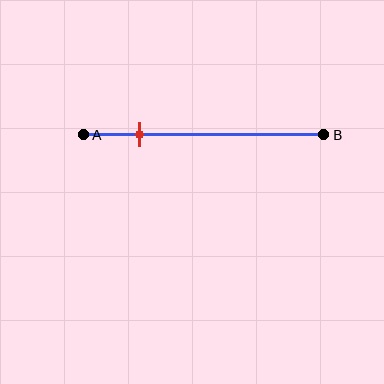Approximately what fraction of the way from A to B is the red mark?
The red mark is approximately 25% of the way from A to B.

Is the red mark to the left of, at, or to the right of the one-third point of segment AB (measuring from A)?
The red mark is to the left of the one-third point of segment AB.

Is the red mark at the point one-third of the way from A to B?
No, the mark is at about 25% from A, not at the 33% one-third point.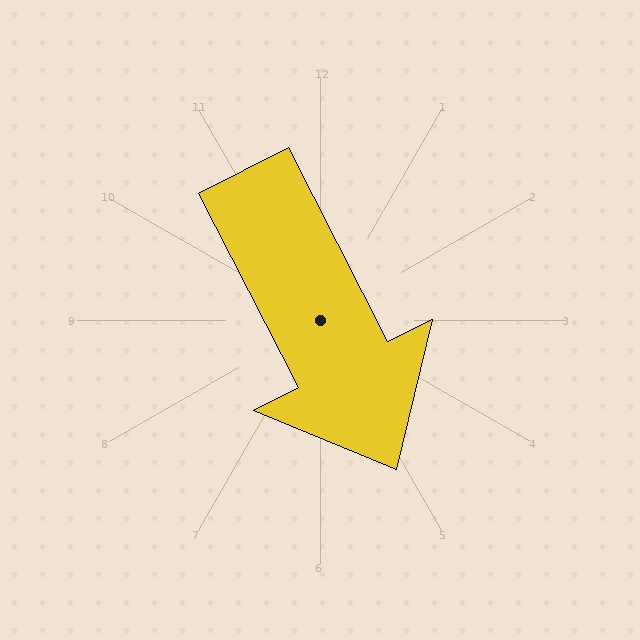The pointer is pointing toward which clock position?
Roughly 5 o'clock.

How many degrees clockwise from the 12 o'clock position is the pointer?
Approximately 153 degrees.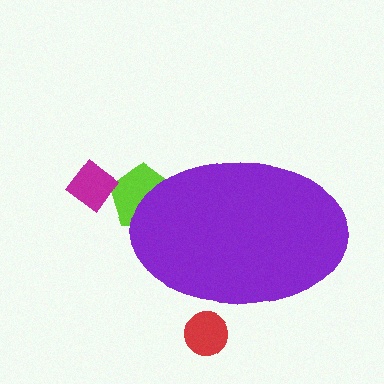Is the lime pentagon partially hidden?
Yes, the lime pentagon is partially hidden behind the purple ellipse.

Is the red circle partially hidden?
Yes, the red circle is partially hidden behind the purple ellipse.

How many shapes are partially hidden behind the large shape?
2 shapes are partially hidden.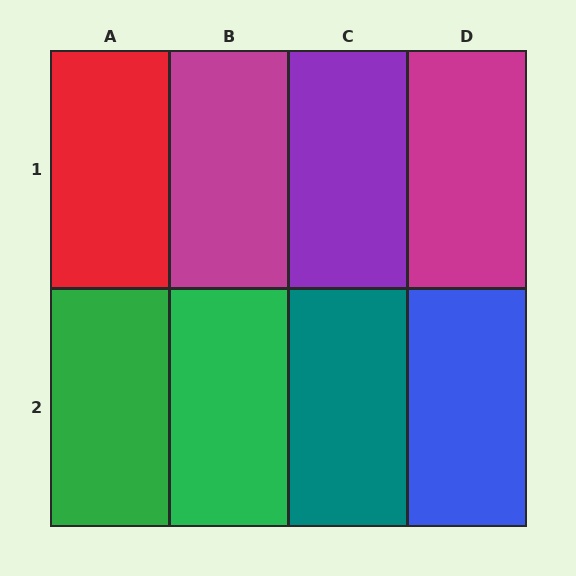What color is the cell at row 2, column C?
Teal.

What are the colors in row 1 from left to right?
Red, magenta, purple, magenta.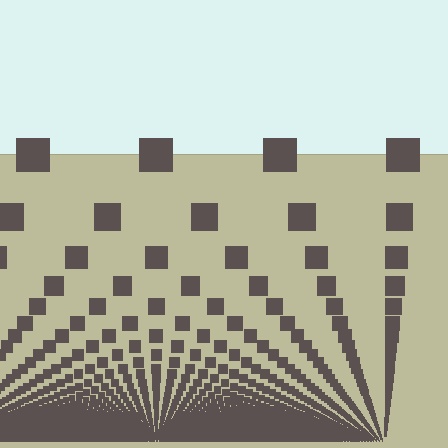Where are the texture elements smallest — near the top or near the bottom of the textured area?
Near the bottom.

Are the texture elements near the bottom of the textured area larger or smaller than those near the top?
Smaller. The gradient is inverted — elements near the bottom are smaller and denser.